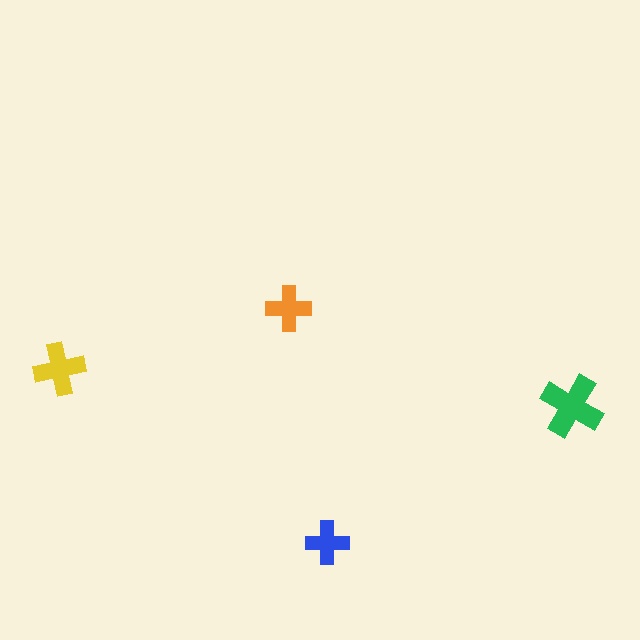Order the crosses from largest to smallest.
the green one, the yellow one, the orange one, the blue one.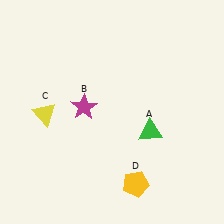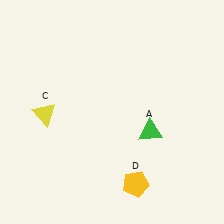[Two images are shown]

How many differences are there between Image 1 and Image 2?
There is 1 difference between the two images.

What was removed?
The magenta star (B) was removed in Image 2.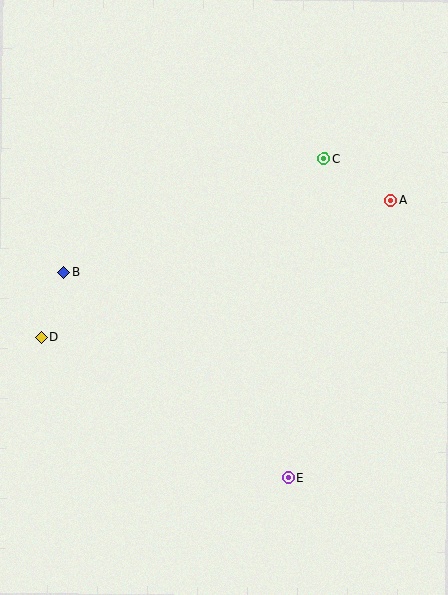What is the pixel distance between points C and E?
The distance between C and E is 321 pixels.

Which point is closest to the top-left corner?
Point B is closest to the top-left corner.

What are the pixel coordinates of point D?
Point D is at (41, 338).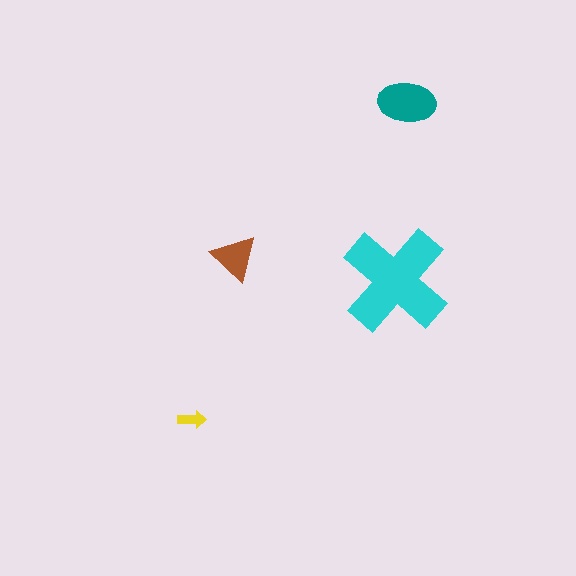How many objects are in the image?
There are 4 objects in the image.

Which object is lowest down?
The yellow arrow is bottommost.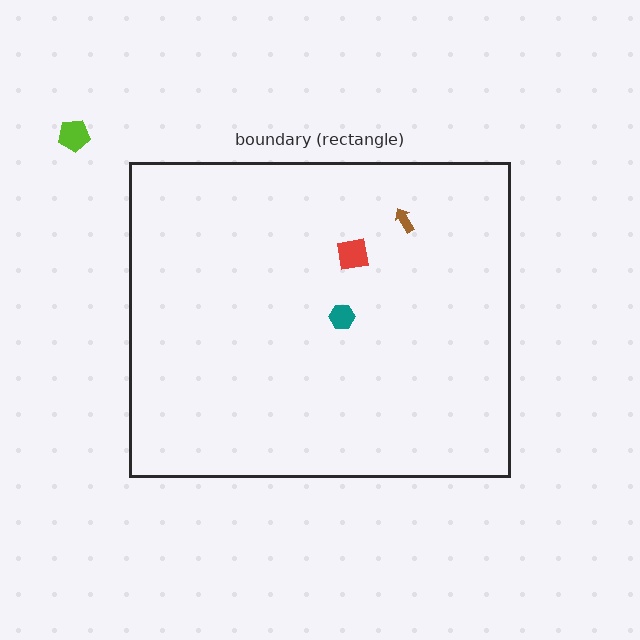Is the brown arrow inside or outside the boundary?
Inside.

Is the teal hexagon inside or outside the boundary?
Inside.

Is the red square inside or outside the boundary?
Inside.